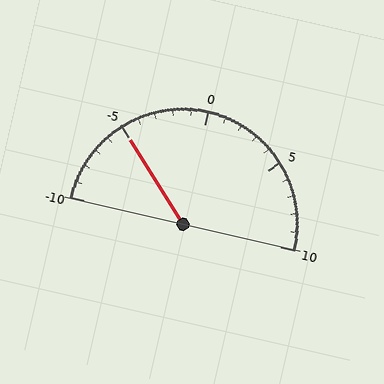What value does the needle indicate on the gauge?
The needle indicates approximately -5.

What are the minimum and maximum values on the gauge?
The gauge ranges from -10 to 10.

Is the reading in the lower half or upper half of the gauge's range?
The reading is in the lower half of the range (-10 to 10).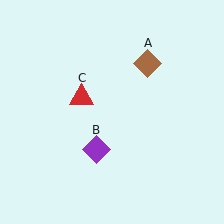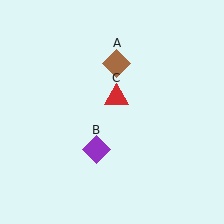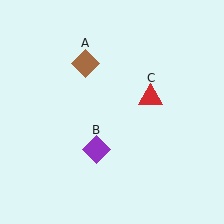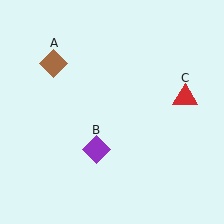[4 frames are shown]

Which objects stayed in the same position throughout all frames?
Purple diamond (object B) remained stationary.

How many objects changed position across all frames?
2 objects changed position: brown diamond (object A), red triangle (object C).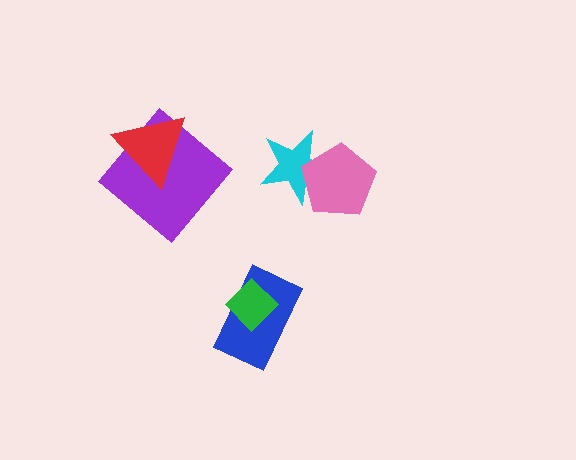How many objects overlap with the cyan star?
1 object overlaps with the cyan star.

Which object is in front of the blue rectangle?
The green diamond is in front of the blue rectangle.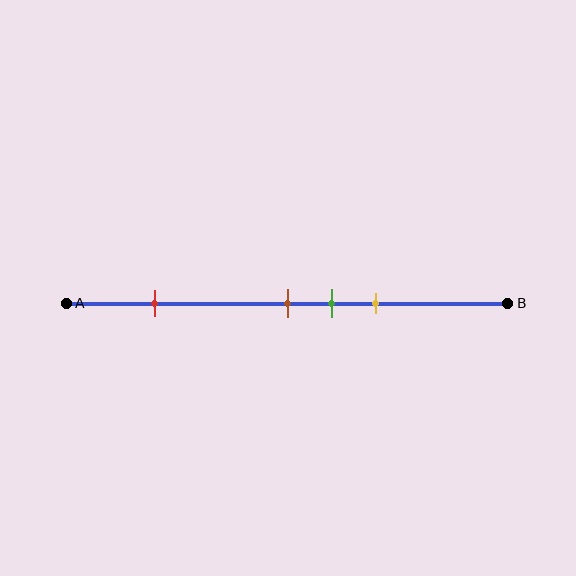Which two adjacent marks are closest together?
The brown and green marks are the closest adjacent pair.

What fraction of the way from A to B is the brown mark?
The brown mark is approximately 50% (0.5) of the way from A to B.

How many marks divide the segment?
There are 4 marks dividing the segment.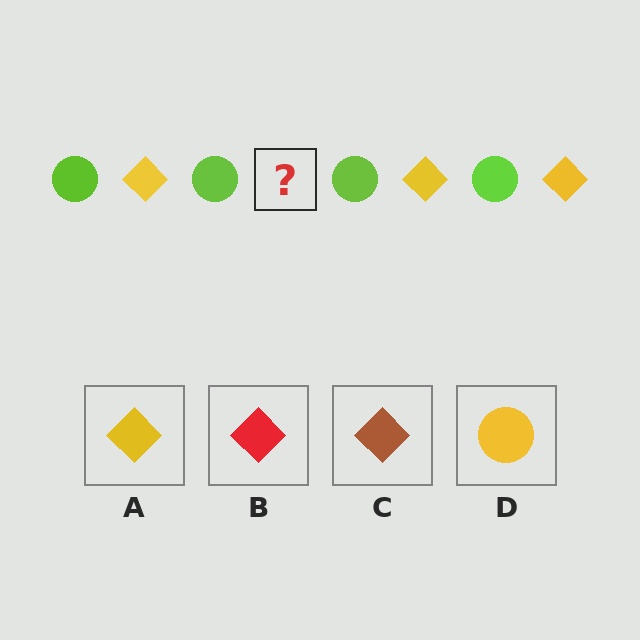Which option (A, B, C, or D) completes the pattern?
A.